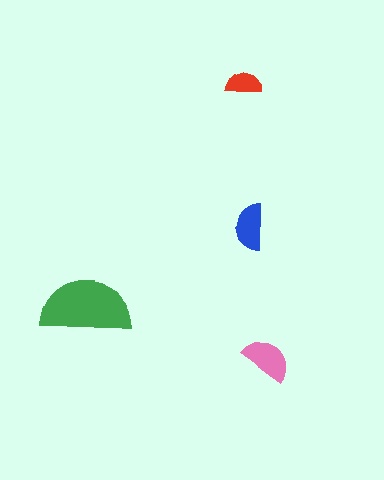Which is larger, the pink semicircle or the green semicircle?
The green one.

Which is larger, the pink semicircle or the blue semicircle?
The pink one.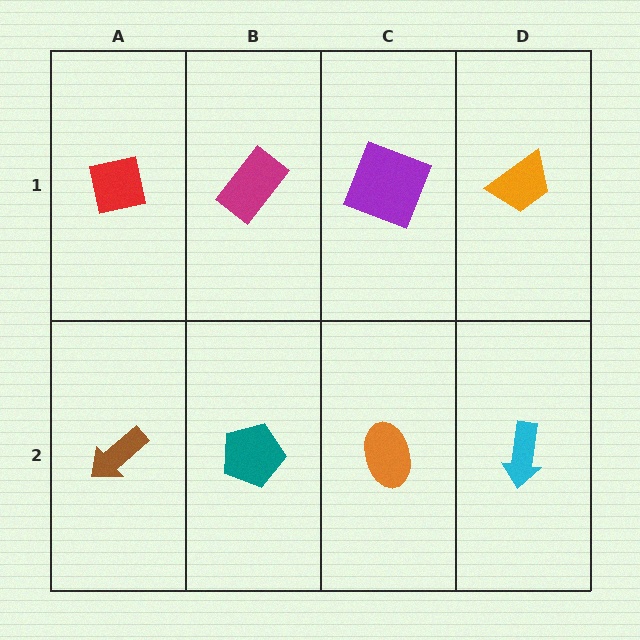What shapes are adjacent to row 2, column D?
An orange trapezoid (row 1, column D), an orange ellipse (row 2, column C).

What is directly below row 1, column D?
A cyan arrow.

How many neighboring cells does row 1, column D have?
2.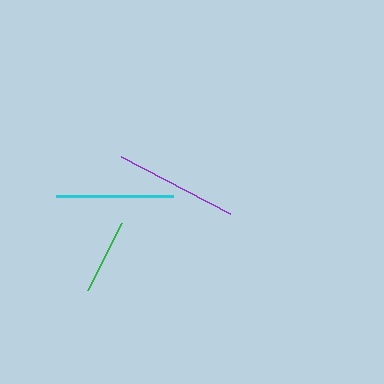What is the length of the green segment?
The green segment is approximately 74 pixels long.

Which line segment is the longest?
The purple line is the longest at approximately 123 pixels.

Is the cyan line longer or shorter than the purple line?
The purple line is longer than the cyan line.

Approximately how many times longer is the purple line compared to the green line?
The purple line is approximately 1.7 times the length of the green line.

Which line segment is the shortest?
The green line is the shortest at approximately 74 pixels.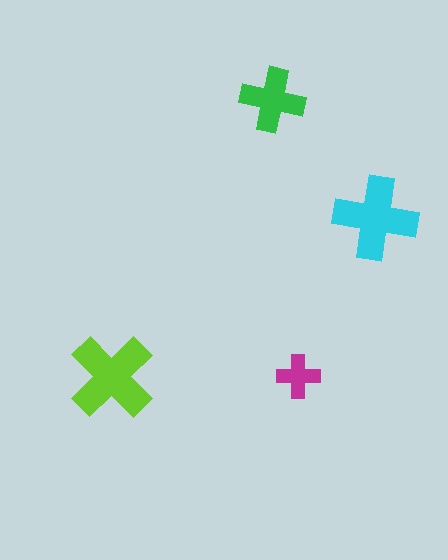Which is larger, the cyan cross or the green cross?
The cyan one.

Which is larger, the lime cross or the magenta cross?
The lime one.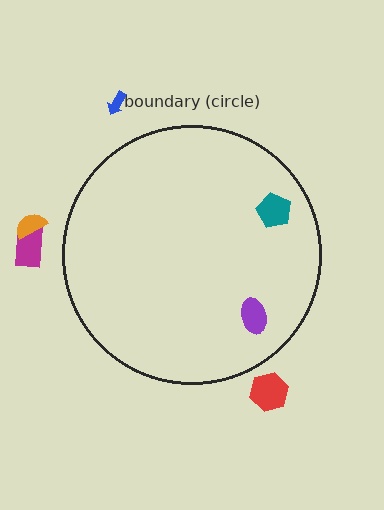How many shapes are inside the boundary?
2 inside, 4 outside.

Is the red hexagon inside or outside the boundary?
Outside.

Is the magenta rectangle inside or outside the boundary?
Outside.